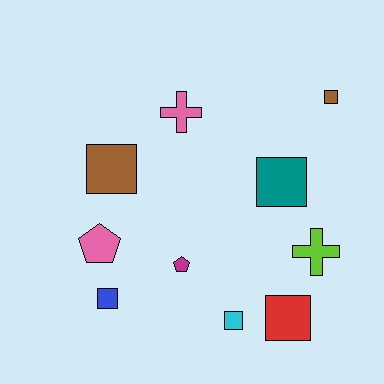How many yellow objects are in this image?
There are no yellow objects.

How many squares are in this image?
There are 6 squares.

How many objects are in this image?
There are 10 objects.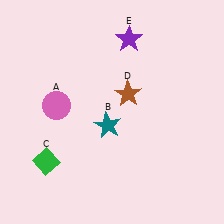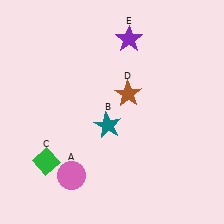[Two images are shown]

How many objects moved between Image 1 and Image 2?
1 object moved between the two images.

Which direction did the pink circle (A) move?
The pink circle (A) moved down.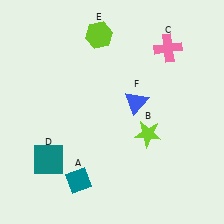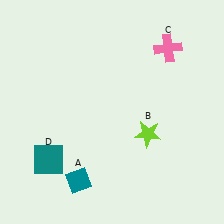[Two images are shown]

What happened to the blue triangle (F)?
The blue triangle (F) was removed in Image 2. It was in the top-right area of Image 1.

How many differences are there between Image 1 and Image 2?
There are 2 differences between the two images.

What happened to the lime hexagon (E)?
The lime hexagon (E) was removed in Image 2. It was in the top-left area of Image 1.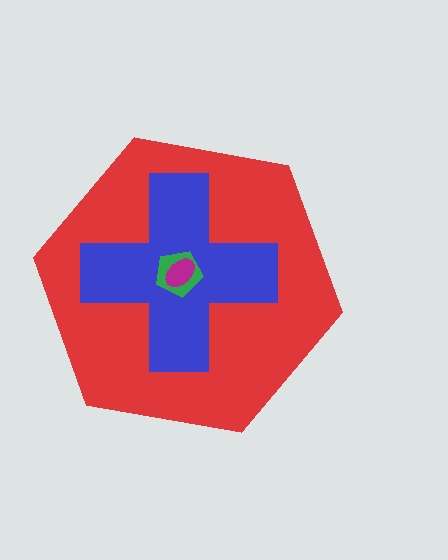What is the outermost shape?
The red hexagon.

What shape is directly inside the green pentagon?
The magenta ellipse.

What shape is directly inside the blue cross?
The green pentagon.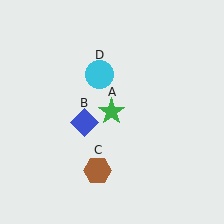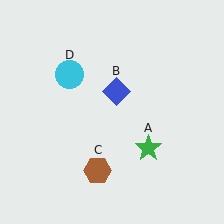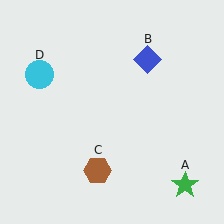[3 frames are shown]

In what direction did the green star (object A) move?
The green star (object A) moved down and to the right.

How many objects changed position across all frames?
3 objects changed position: green star (object A), blue diamond (object B), cyan circle (object D).